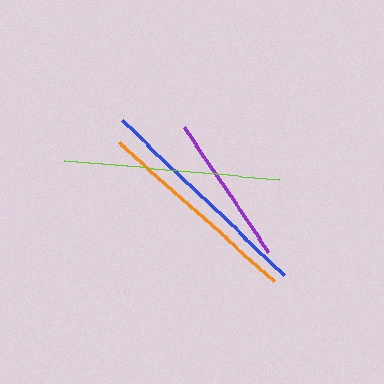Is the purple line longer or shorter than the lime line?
The lime line is longer than the purple line.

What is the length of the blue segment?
The blue segment is approximately 224 pixels long.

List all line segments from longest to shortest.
From longest to shortest: blue, lime, orange, purple.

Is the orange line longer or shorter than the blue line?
The blue line is longer than the orange line.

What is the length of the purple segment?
The purple segment is approximately 151 pixels long.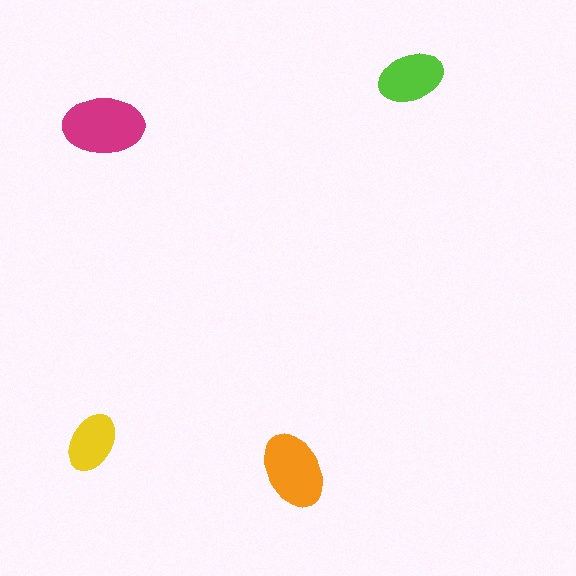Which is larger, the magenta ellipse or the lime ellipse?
The magenta one.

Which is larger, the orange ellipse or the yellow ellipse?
The orange one.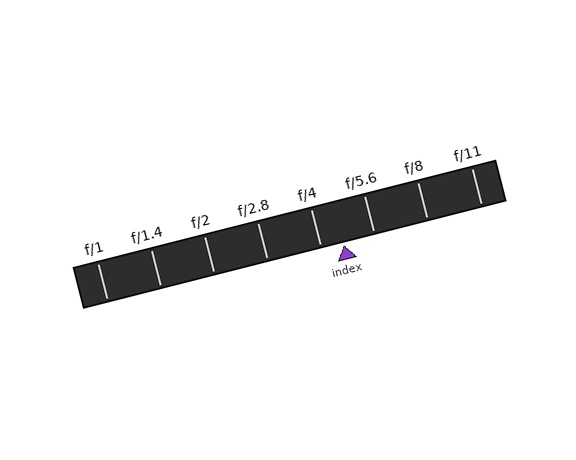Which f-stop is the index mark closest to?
The index mark is closest to f/4.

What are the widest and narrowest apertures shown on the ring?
The widest aperture shown is f/1 and the narrowest is f/11.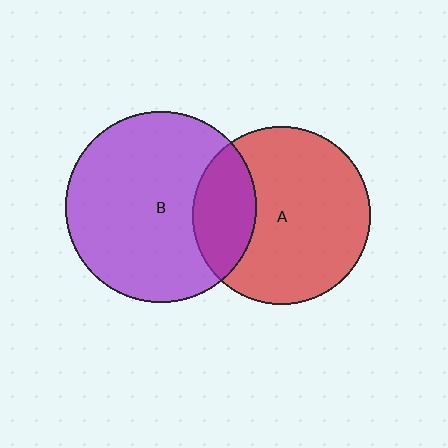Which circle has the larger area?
Circle B (purple).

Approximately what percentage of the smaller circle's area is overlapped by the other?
Approximately 25%.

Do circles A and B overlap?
Yes.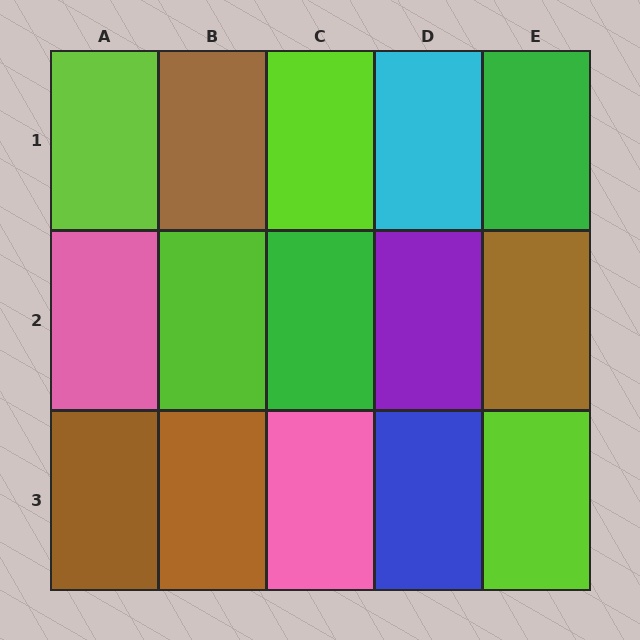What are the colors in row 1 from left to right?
Lime, brown, lime, cyan, green.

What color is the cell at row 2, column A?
Pink.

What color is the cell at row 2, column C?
Green.